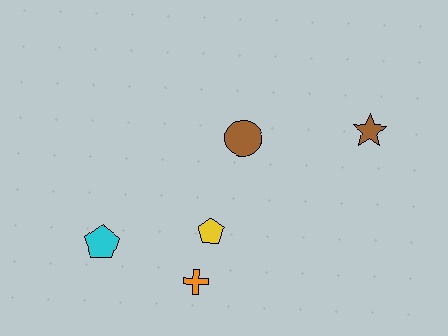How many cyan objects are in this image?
There is 1 cyan object.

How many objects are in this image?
There are 5 objects.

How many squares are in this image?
There are no squares.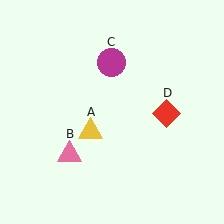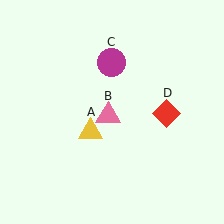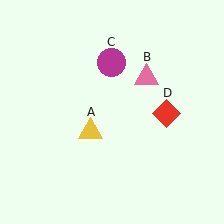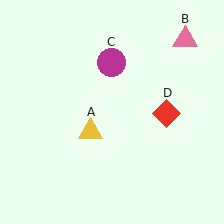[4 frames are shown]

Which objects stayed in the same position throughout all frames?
Yellow triangle (object A) and magenta circle (object C) and red diamond (object D) remained stationary.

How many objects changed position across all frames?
1 object changed position: pink triangle (object B).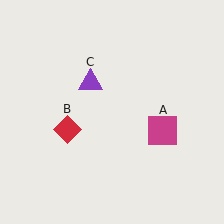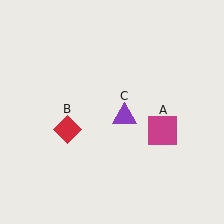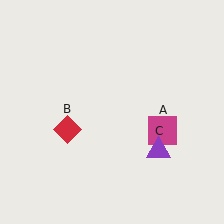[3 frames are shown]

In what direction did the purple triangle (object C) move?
The purple triangle (object C) moved down and to the right.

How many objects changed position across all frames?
1 object changed position: purple triangle (object C).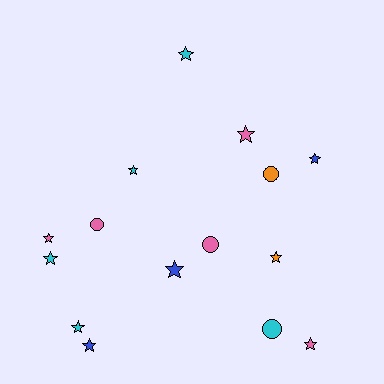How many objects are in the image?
There are 15 objects.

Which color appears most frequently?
Pink, with 5 objects.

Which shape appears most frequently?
Star, with 11 objects.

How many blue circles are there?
There are no blue circles.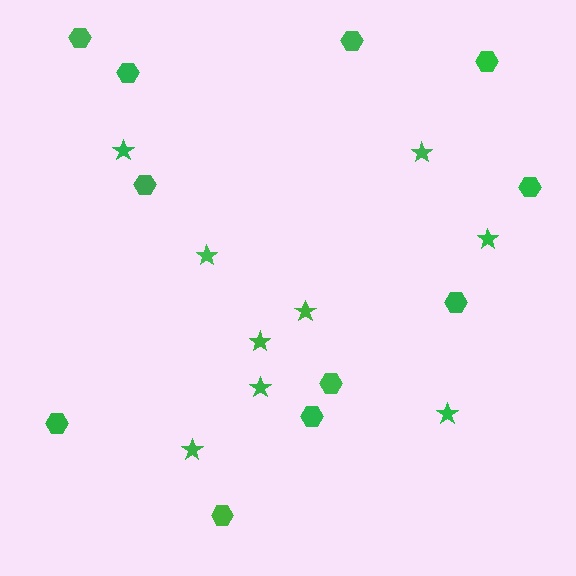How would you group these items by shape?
There are 2 groups: one group of stars (9) and one group of hexagons (11).